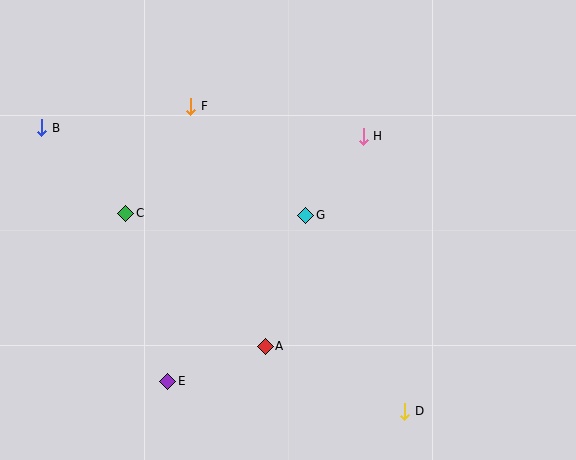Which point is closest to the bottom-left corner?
Point E is closest to the bottom-left corner.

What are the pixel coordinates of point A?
Point A is at (265, 346).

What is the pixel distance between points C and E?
The distance between C and E is 173 pixels.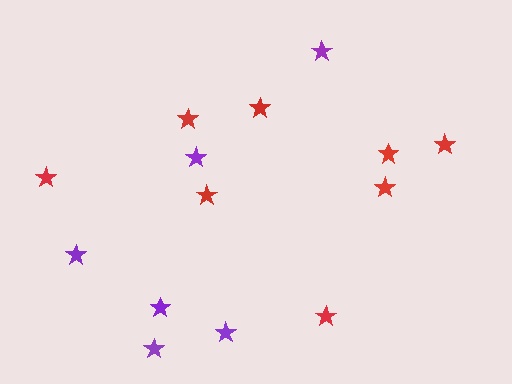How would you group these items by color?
There are 2 groups: one group of red stars (8) and one group of purple stars (6).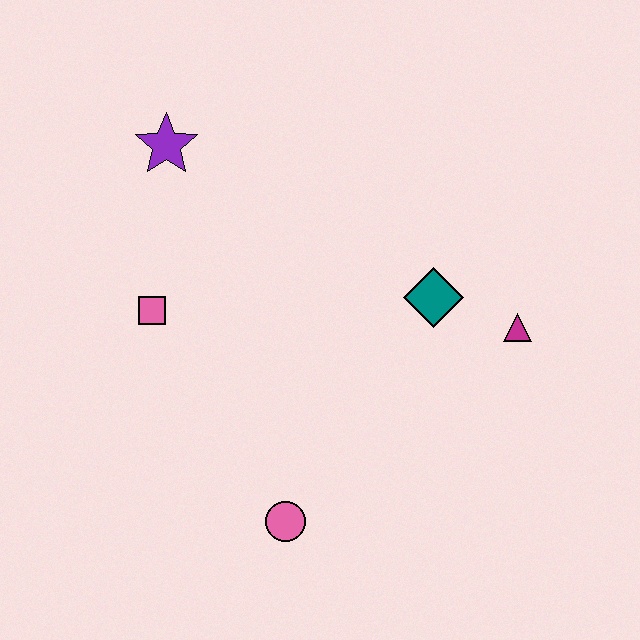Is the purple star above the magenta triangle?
Yes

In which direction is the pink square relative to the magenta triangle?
The pink square is to the left of the magenta triangle.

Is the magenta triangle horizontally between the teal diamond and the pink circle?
No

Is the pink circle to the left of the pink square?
No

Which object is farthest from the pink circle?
The purple star is farthest from the pink circle.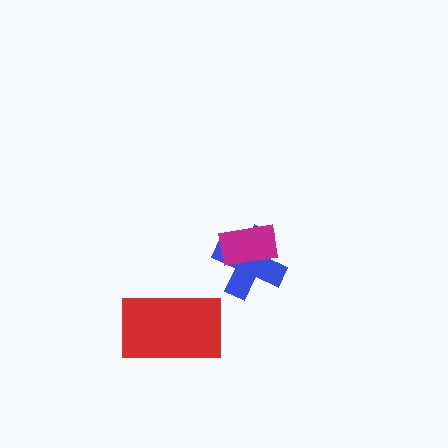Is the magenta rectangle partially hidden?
No, no other shape covers it.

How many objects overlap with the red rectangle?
0 objects overlap with the red rectangle.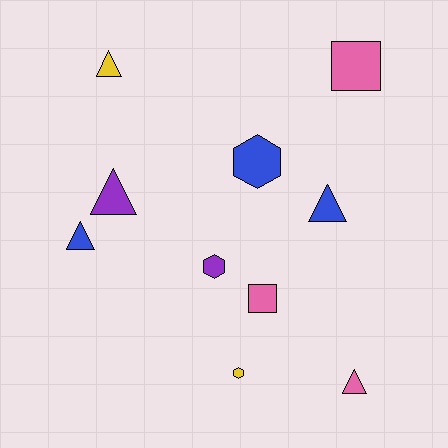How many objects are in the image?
There are 10 objects.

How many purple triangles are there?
There is 1 purple triangle.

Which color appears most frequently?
Blue, with 3 objects.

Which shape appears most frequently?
Triangle, with 5 objects.